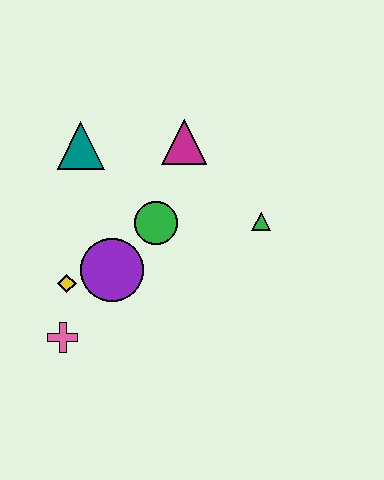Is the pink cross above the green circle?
No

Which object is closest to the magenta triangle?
The green circle is closest to the magenta triangle.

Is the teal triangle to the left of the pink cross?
No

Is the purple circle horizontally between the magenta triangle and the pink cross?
Yes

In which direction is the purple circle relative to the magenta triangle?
The purple circle is below the magenta triangle.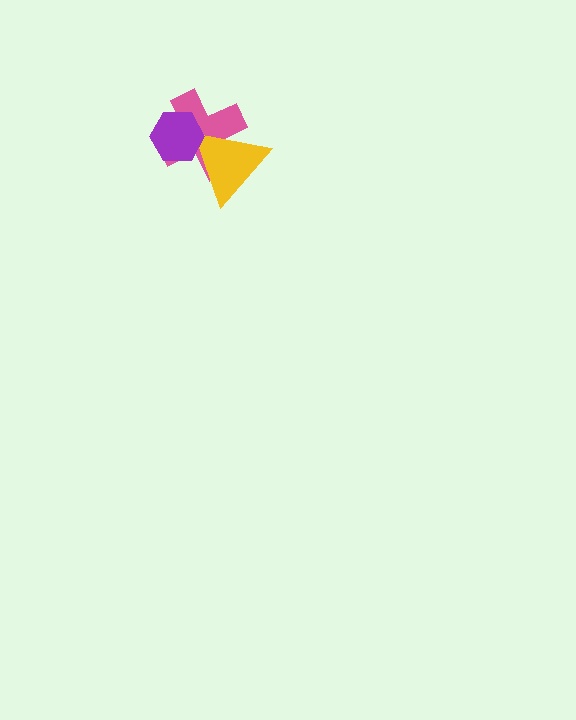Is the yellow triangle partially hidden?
Yes, it is partially covered by another shape.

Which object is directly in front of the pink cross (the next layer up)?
The yellow triangle is directly in front of the pink cross.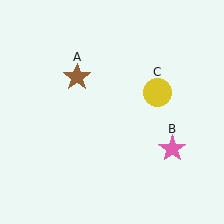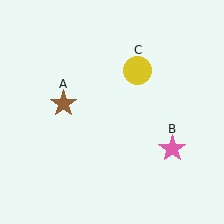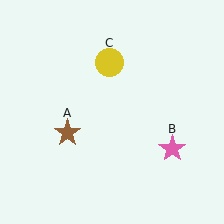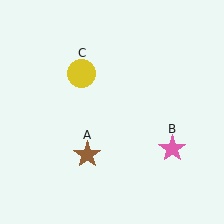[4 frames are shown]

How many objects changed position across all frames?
2 objects changed position: brown star (object A), yellow circle (object C).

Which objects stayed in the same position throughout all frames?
Pink star (object B) remained stationary.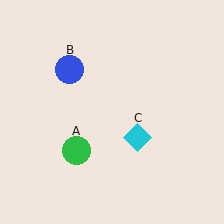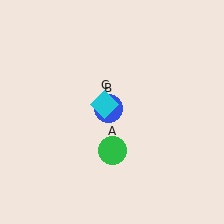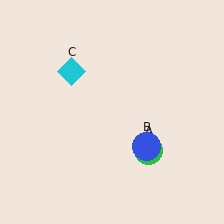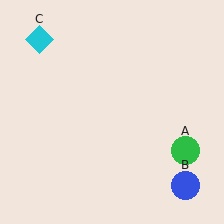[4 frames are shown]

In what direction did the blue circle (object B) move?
The blue circle (object B) moved down and to the right.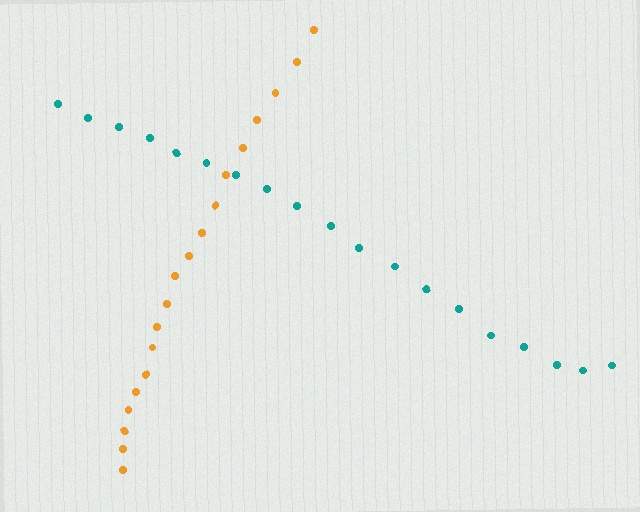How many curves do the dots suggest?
There are 2 distinct paths.